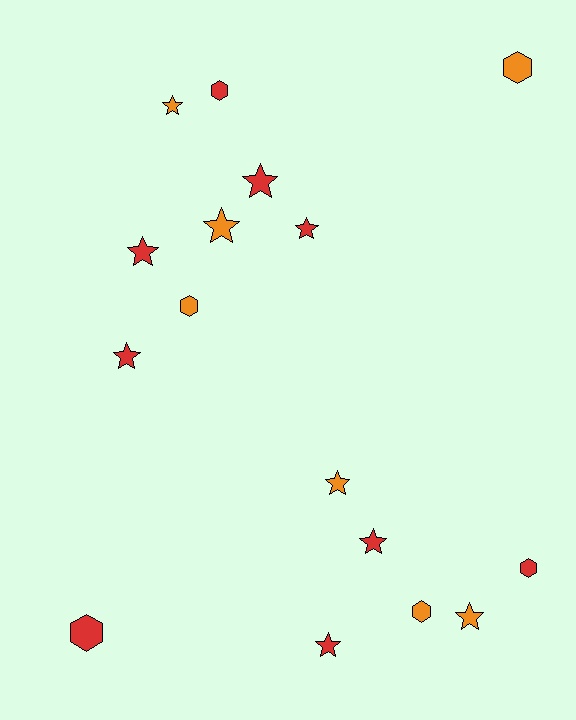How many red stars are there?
There are 6 red stars.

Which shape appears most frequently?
Star, with 10 objects.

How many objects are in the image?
There are 16 objects.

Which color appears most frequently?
Red, with 9 objects.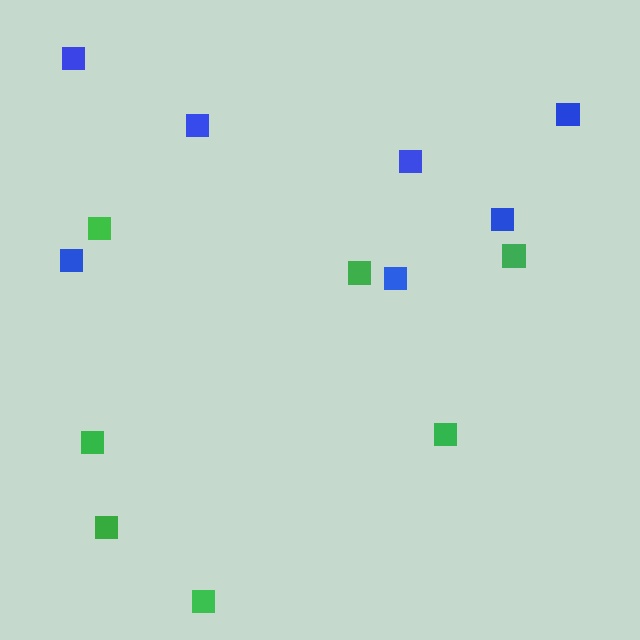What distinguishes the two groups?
There are 2 groups: one group of blue squares (7) and one group of green squares (7).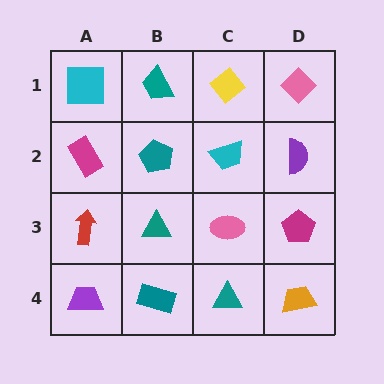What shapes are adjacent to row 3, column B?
A teal pentagon (row 2, column B), a teal rectangle (row 4, column B), a red arrow (row 3, column A), a pink ellipse (row 3, column C).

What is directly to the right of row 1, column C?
A pink diamond.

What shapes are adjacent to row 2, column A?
A cyan square (row 1, column A), a red arrow (row 3, column A), a teal pentagon (row 2, column B).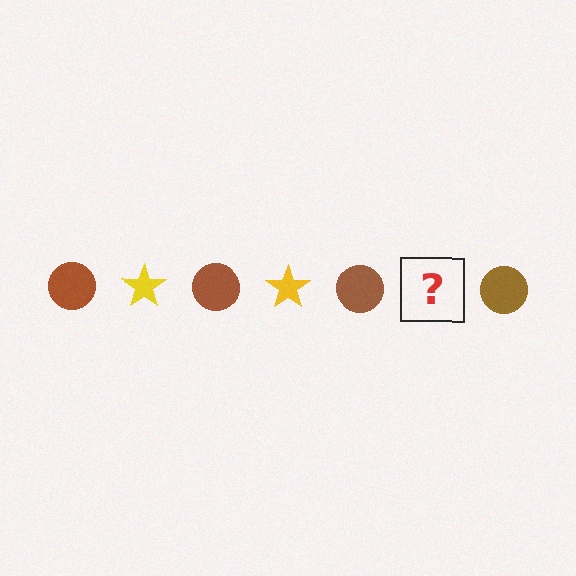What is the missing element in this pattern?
The missing element is a yellow star.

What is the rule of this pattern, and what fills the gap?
The rule is that the pattern alternates between brown circle and yellow star. The gap should be filled with a yellow star.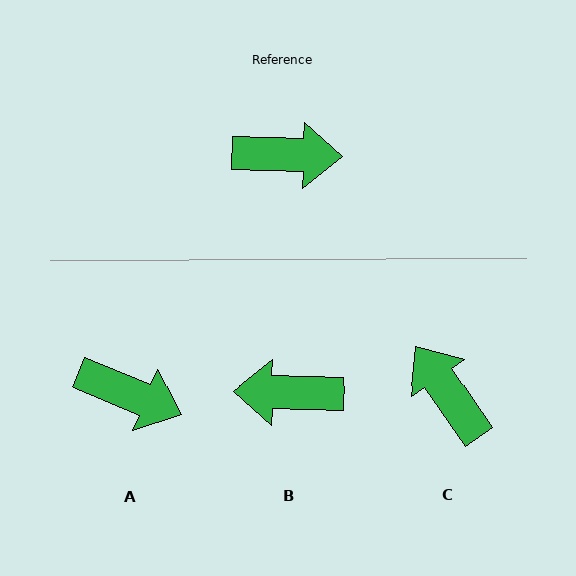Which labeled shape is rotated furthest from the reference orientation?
B, about 180 degrees away.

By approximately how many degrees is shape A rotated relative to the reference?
Approximately 21 degrees clockwise.